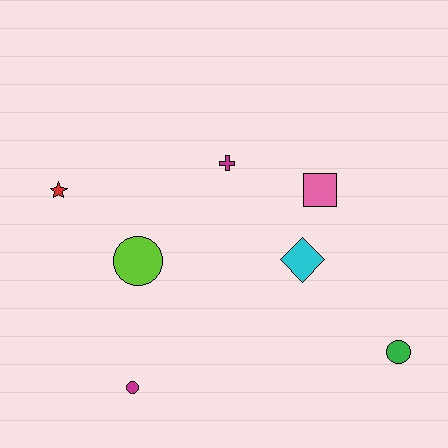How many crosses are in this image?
There is 1 cross.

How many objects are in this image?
There are 7 objects.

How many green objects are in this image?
There is 1 green object.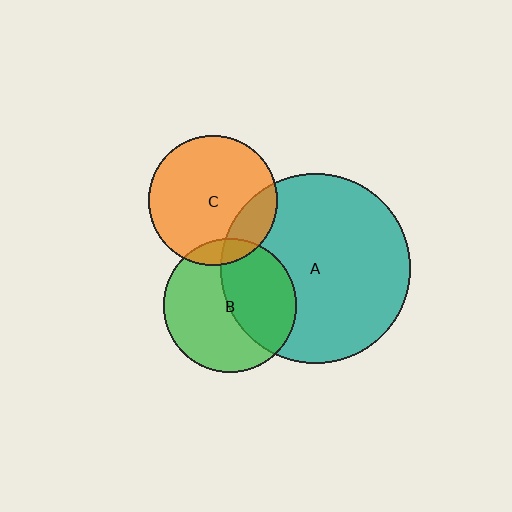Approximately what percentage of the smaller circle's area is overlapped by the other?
Approximately 10%.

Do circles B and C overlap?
Yes.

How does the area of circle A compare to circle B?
Approximately 2.0 times.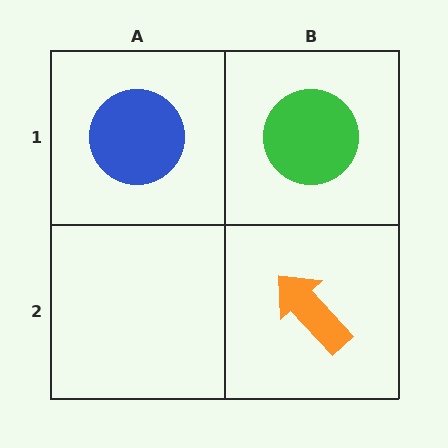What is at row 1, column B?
A green circle.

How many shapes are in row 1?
2 shapes.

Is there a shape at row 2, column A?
No, that cell is empty.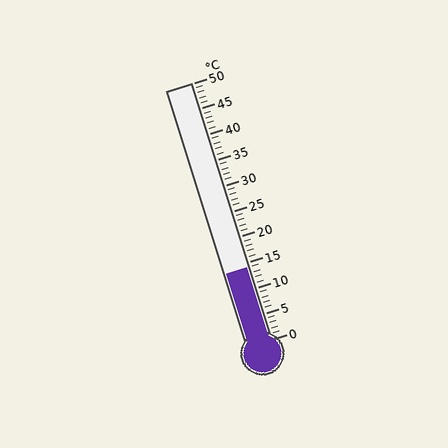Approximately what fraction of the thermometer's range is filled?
The thermometer is filled to approximately 30% of its range.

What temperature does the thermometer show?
The thermometer shows approximately 14°C.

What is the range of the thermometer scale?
The thermometer scale ranges from 0°C to 50°C.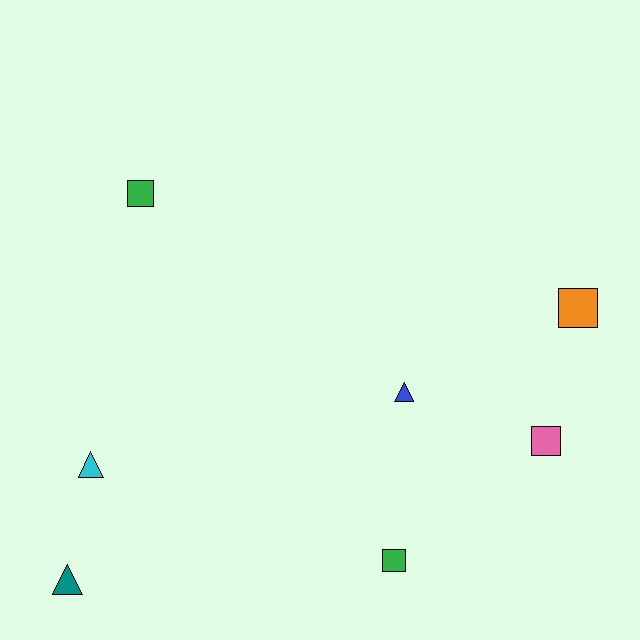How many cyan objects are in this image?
There is 1 cyan object.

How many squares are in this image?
There are 4 squares.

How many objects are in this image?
There are 7 objects.